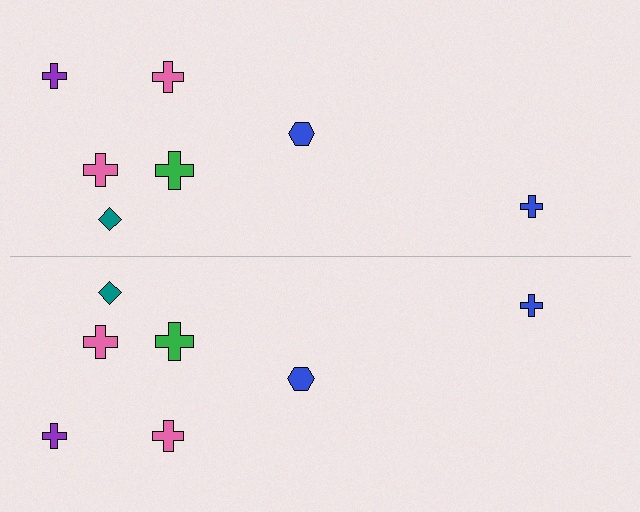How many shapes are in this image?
There are 14 shapes in this image.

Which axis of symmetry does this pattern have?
The pattern has a horizontal axis of symmetry running through the center of the image.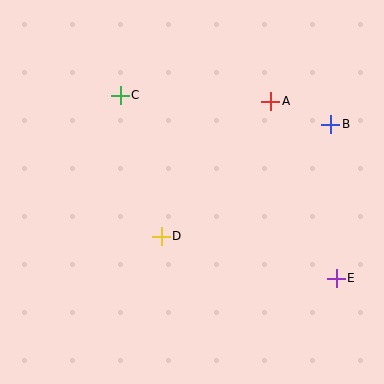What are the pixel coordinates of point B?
Point B is at (331, 124).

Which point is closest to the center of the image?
Point D at (161, 236) is closest to the center.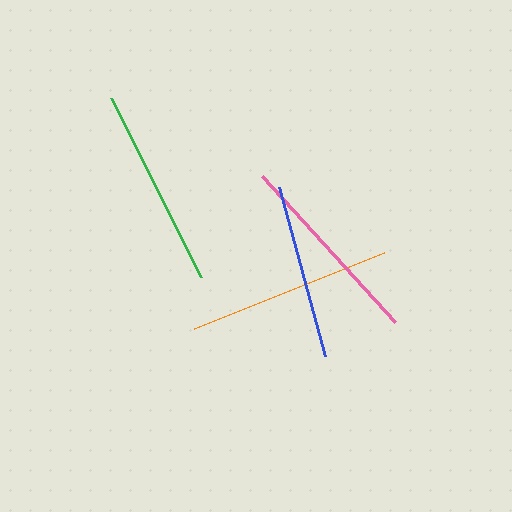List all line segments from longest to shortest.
From longest to shortest: orange, green, pink, blue.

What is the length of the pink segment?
The pink segment is approximately 197 pixels long.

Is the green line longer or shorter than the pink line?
The green line is longer than the pink line.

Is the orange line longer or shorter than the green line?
The orange line is longer than the green line.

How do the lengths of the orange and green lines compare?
The orange and green lines are approximately the same length.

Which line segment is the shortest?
The blue line is the shortest at approximately 174 pixels.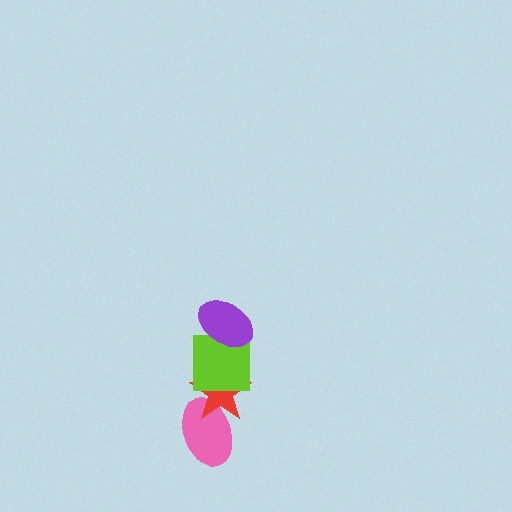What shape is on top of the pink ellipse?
The red star is on top of the pink ellipse.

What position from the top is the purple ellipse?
The purple ellipse is 1st from the top.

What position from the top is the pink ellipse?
The pink ellipse is 4th from the top.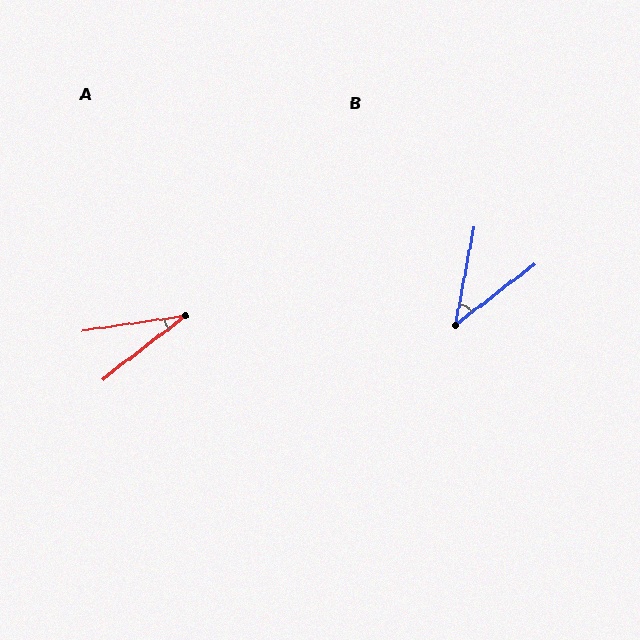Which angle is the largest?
B, at approximately 42 degrees.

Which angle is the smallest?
A, at approximately 29 degrees.